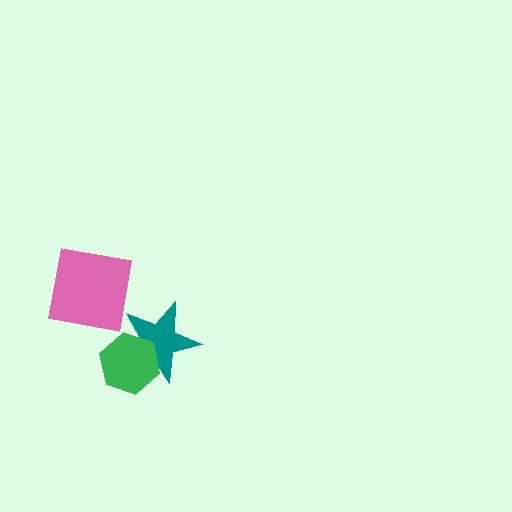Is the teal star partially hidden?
Yes, it is partially covered by another shape.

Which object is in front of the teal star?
The green hexagon is in front of the teal star.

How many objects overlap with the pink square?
0 objects overlap with the pink square.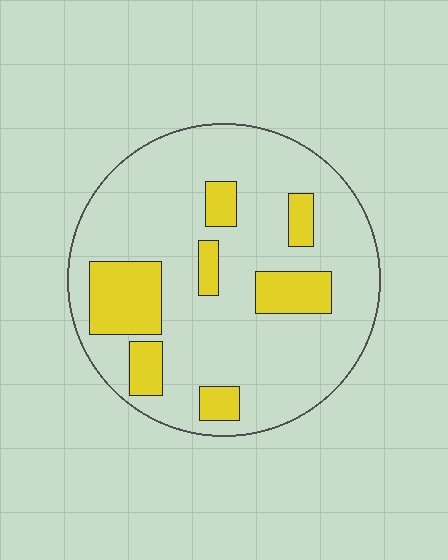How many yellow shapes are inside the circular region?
7.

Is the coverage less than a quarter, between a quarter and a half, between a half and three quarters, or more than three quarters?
Less than a quarter.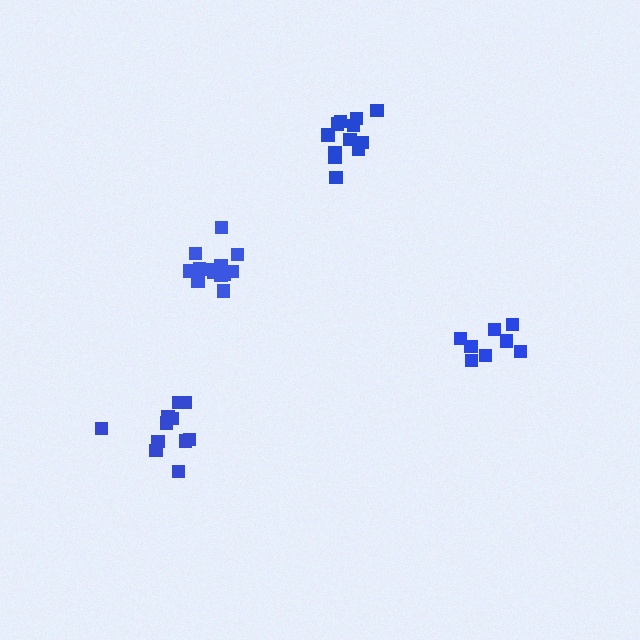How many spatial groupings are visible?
There are 4 spatial groupings.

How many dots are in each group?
Group 1: 13 dots, Group 2: 11 dots, Group 3: 12 dots, Group 4: 8 dots (44 total).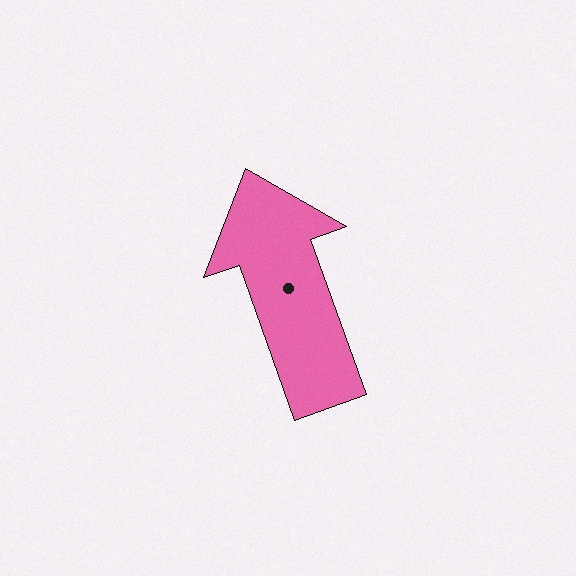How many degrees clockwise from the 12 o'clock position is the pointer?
Approximately 340 degrees.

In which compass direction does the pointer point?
North.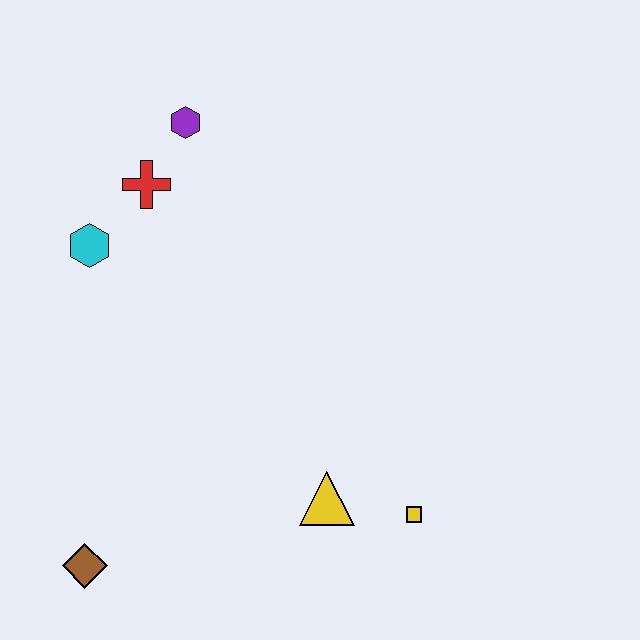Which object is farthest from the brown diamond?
The purple hexagon is farthest from the brown diamond.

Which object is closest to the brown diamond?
The yellow triangle is closest to the brown diamond.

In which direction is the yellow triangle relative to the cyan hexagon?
The yellow triangle is below the cyan hexagon.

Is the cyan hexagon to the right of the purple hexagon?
No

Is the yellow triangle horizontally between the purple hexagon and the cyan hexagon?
No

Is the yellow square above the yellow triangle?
No